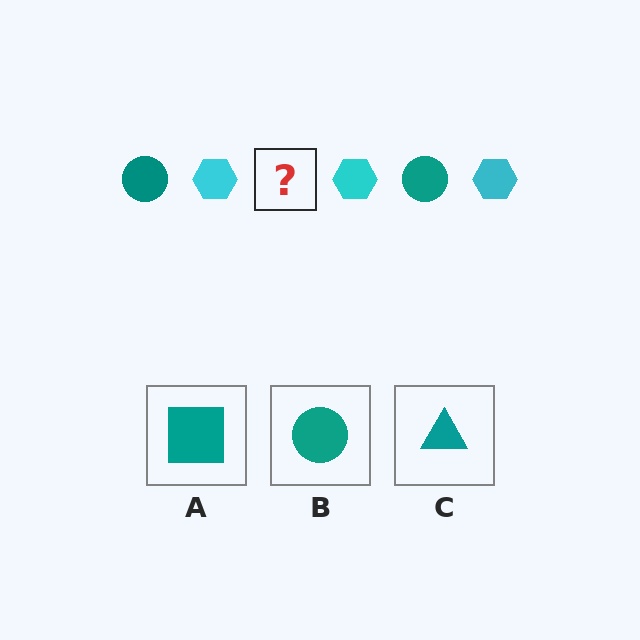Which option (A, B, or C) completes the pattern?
B.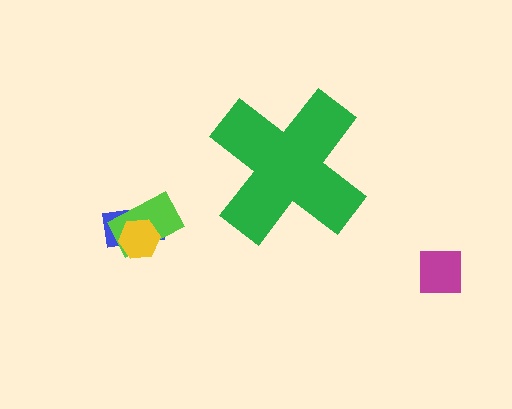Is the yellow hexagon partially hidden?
No, the yellow hexagon is fully visible.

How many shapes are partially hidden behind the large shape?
0 shapes are partially hidden.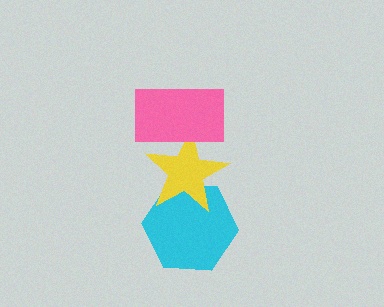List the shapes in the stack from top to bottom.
From top to bottom: the pink rectangle, the yellow star, the cyan hexagon.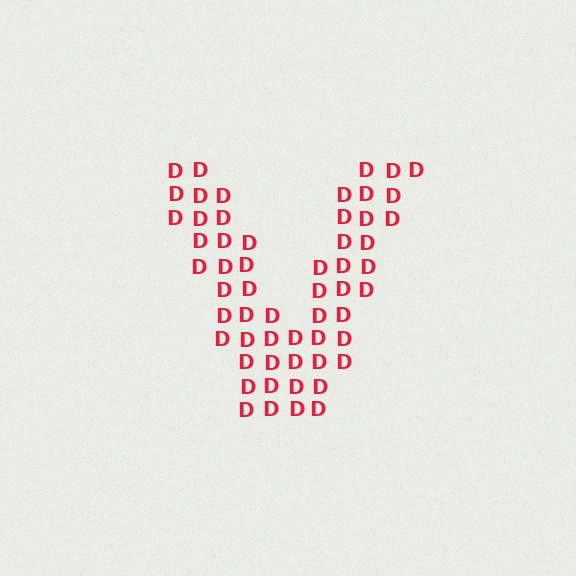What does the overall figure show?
The overall figure shows the letter V.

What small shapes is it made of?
It is made of small letter D's.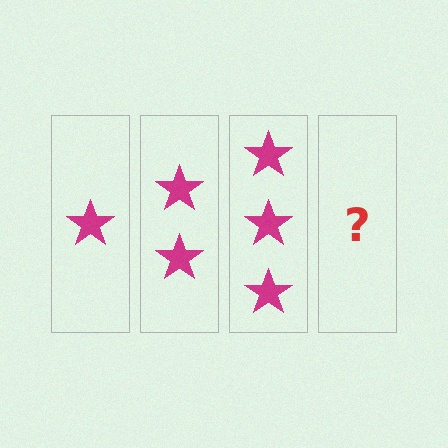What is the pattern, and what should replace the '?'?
The pattern is that each step adds one more star. The '?' should be 4 stars.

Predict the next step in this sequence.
The next step is 4 stars.